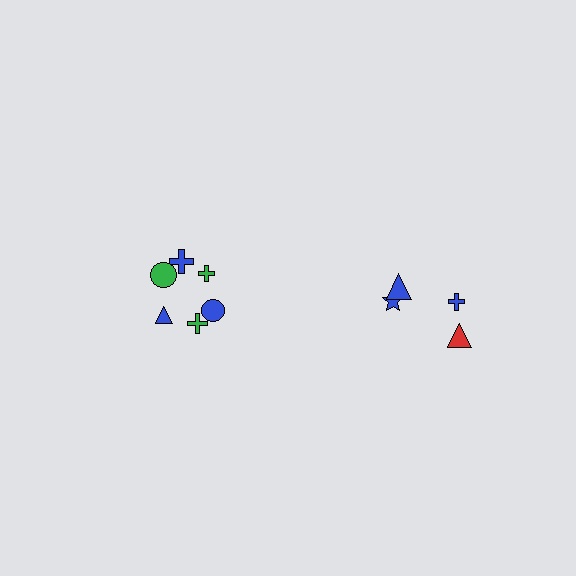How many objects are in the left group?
There are 6 objects.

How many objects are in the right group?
There are 4 objects.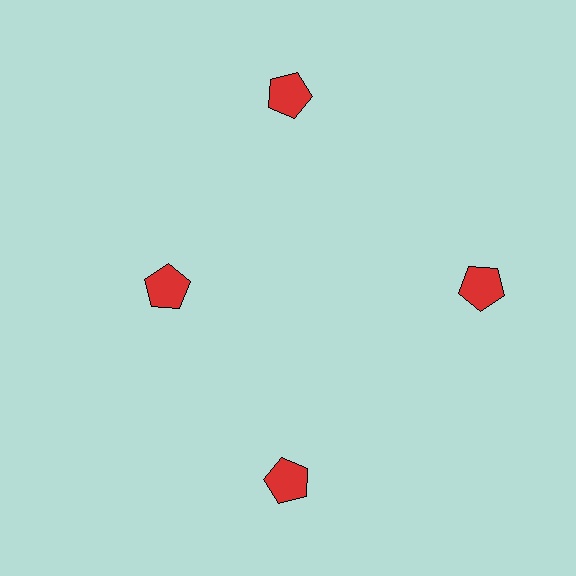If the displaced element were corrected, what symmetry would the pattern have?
It would have 4-fold rotational symmetry — the pattern would map onto itself every 90 degrees.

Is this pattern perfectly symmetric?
No. The 4 red pentagons are arranged in a ring, but one element near the 9 o'clock position is pulled inward toward the center, breaking the 4-fold rotational symmetry.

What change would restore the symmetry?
The symmetry would be restored by moving it outward, back onto the ring so that all 4 pentagons sit at equal angles and equal distance from the center.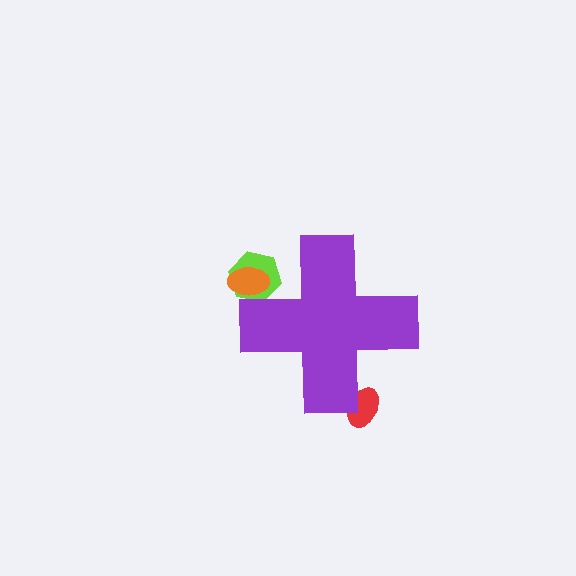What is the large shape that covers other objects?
A purple cross.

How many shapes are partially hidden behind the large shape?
3 shapes are partially hidden.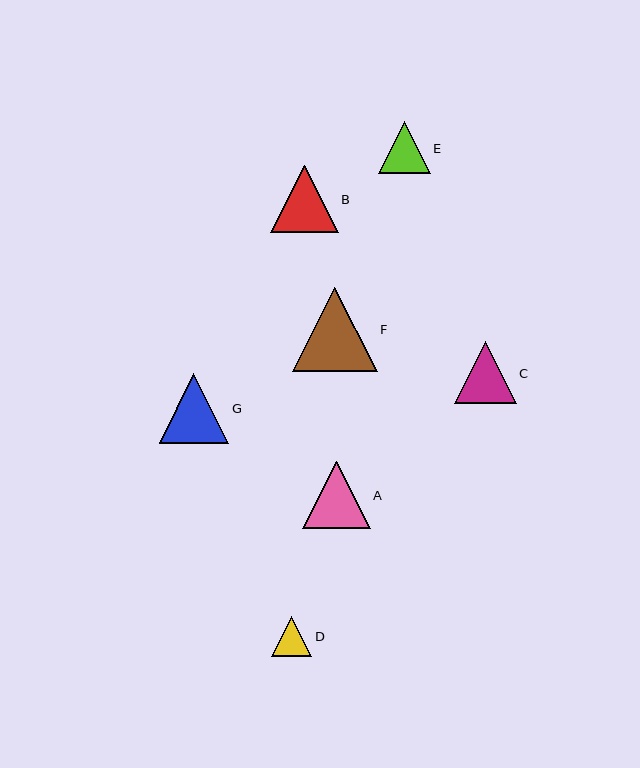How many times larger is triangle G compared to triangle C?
Triangle G is approximately 1.1 times the size of triangle C.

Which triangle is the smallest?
Triangle D is the smallest with a size of approximately 41 pixels.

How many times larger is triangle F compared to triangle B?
Triangle F is approximately 1.3 times the size of triangle B.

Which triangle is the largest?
Triangle F is the largest with a size of approximately 85 pixels.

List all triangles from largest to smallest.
From largest to smallest: F, G, B, A, C, E, D.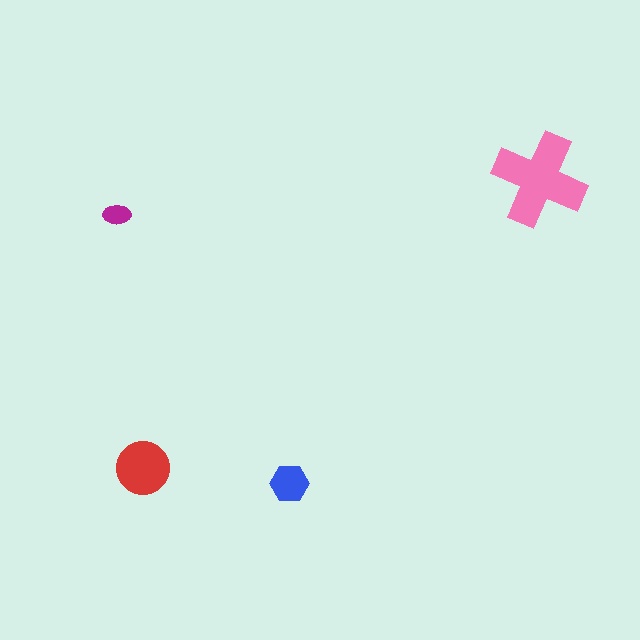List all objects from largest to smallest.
The pink cross, the red circle, the blue hexagon, the magenta ellipse.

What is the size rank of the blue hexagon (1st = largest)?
3rd.